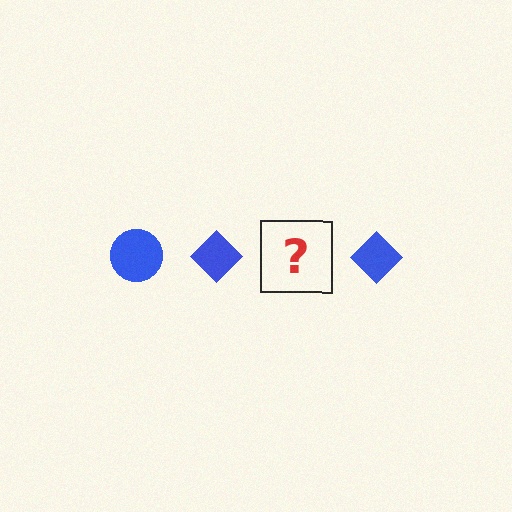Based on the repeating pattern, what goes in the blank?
The blank should be a blue circle.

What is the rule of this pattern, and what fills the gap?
The rule is that the pattern cycles through circle, diamond shapes in blue. The gap should be filled with a blue circle.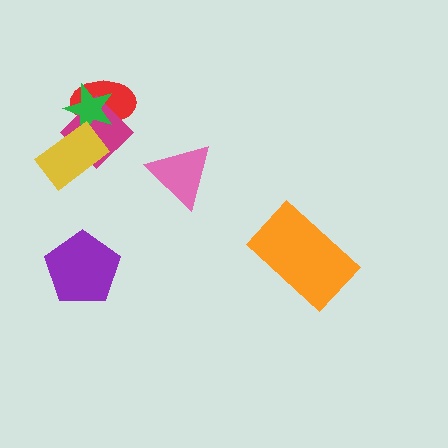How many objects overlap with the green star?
3 objects overlap with the green star.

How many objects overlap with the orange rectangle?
0 objects overlap with the orange rectangle.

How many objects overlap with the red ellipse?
2 objects overlap with the red ellipse.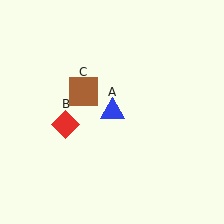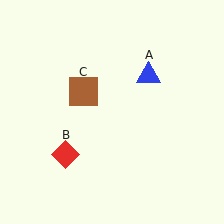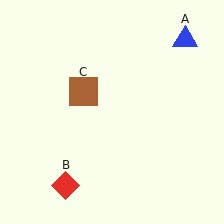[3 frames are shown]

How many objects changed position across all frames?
2 objects changed position: blue triangle (object A), red diamond (object B).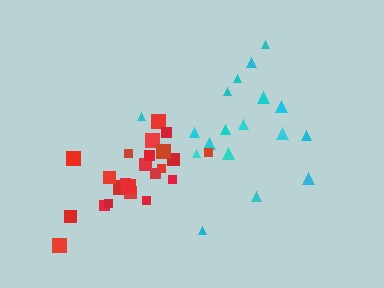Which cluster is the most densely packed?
Red.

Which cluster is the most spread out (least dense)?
Cyan.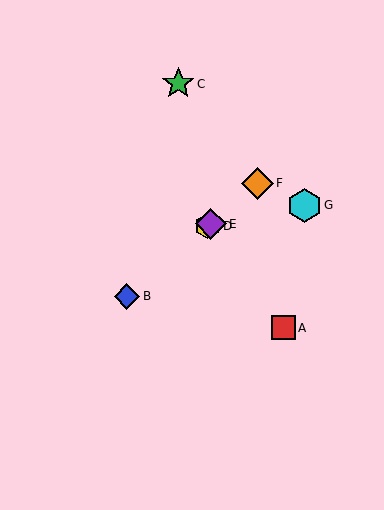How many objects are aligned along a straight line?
4 objects (B, D, E, F) are aligned along a straight line.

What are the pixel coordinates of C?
Object C is at (178, 84).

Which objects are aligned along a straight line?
Objects B, D, E, F are aligned along a straight line.